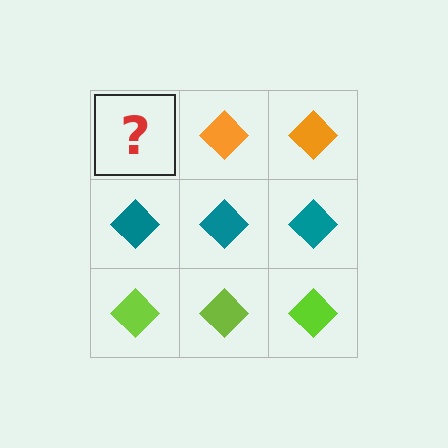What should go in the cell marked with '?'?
The missing cell should contain an orange diamond.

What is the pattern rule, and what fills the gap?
The rule is that each row has a consistent color. The gap should be filled with an orange diamond.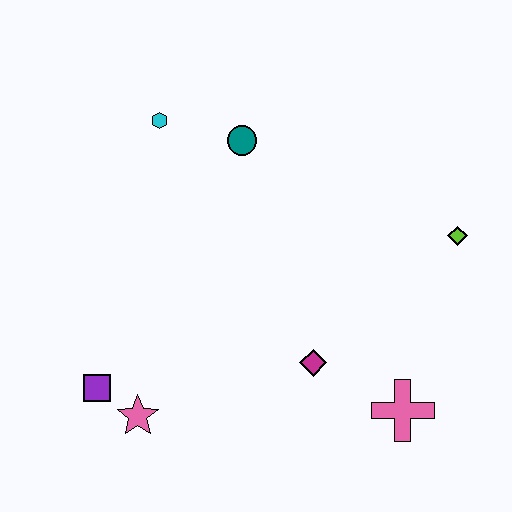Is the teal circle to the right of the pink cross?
No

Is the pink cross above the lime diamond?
No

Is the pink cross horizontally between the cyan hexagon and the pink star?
No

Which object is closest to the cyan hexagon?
The teal circle is closest to the cyan hexagon.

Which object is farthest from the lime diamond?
The purple square is farthest from the lime diamond.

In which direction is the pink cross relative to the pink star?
The pink cross is to the right of the pink star.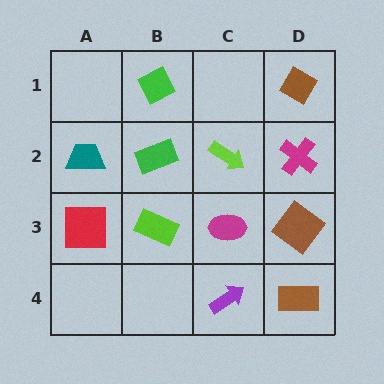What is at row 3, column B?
A lime rectangle.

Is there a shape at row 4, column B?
No, that cell is empty.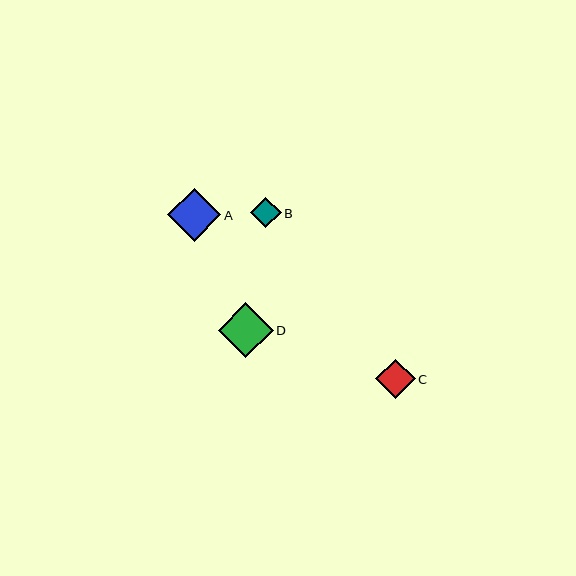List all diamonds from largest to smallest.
From largest to smallest: D, A, C, B.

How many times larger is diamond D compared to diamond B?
Diamond D is approximately 1.8 times the size of diamond B.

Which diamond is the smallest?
Diamond B is the smallest with a size of approximately 31 pixels.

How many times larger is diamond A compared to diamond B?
Diamond A is approximately 1.7 times the size of diamond B.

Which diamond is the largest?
Diamond D is the largest with a size of approximately 55 pixels.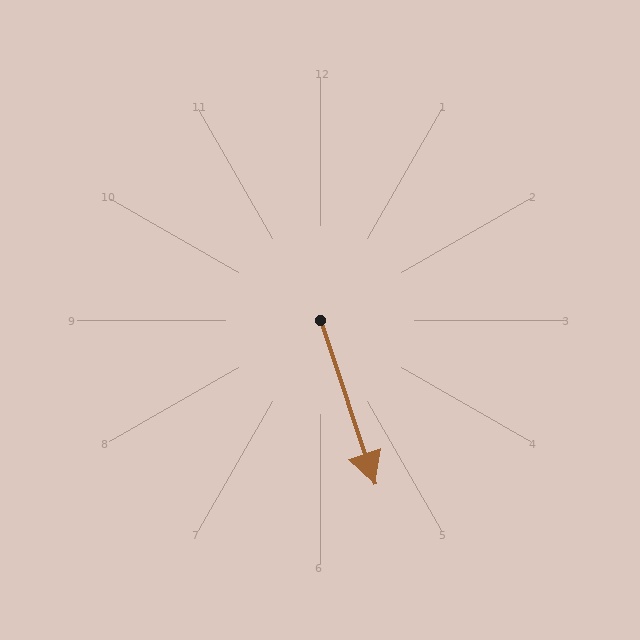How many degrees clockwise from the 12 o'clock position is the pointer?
Approximately 162 degrees.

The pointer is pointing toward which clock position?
Roughly 5 o'clock.